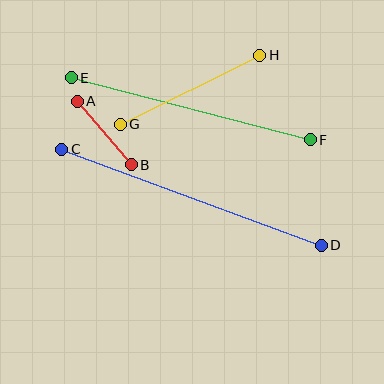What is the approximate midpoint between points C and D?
The midpoint is at approximately (191, 197) pixels.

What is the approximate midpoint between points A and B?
The midpoint is at approximately (104, 133) pixels.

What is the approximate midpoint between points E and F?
The midpoint is at approximately (191, 109) pixels.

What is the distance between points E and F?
The distance is approximately 246 pixels.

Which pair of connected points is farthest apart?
Points C and D are farthest apart.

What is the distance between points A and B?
The distance is approximately 83 pixels.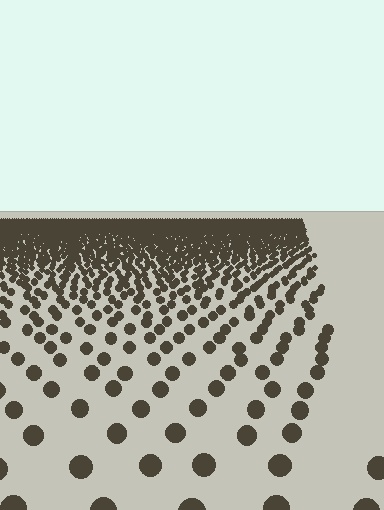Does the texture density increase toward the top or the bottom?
Density increases toward the top.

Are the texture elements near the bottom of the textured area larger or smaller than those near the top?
Larger. Near the bottom, elements are closer to the viewer and appear at a bigger on-screen size.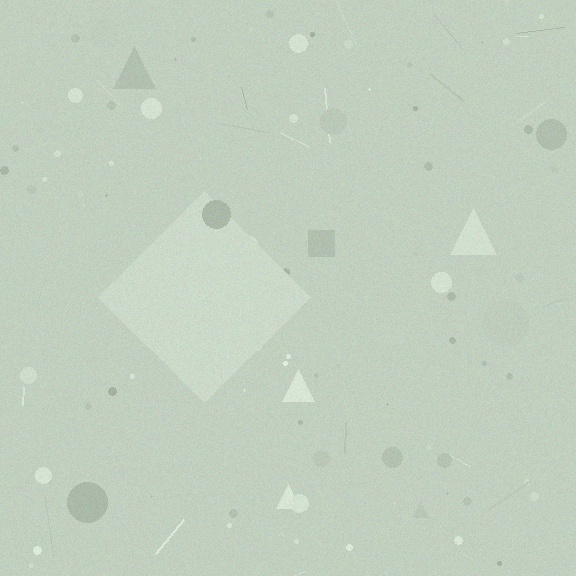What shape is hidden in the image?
A diamond is hidden in the image.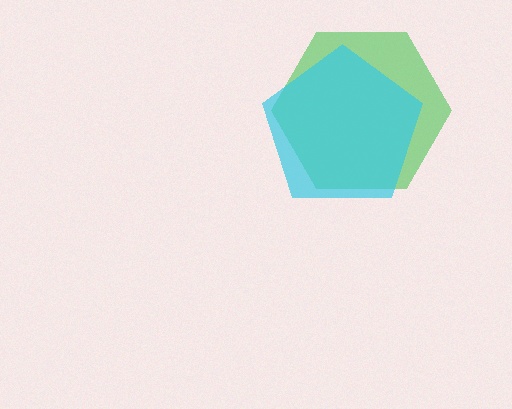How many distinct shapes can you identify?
There are 2 distinct shapes: a green hexagon, a cyan pentagon.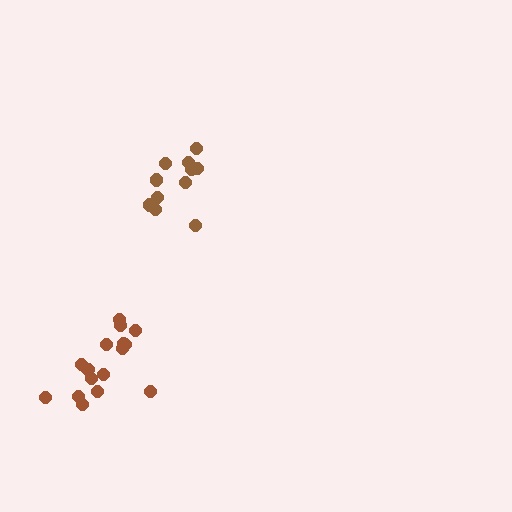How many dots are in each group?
Group 1: 16 dots, Group 2: 11 dots (27 total).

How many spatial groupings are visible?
There are 2 spatial groupings.